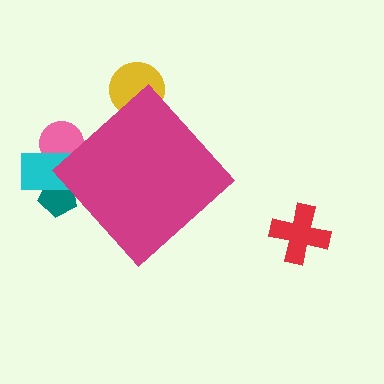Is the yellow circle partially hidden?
Yes, the yellow circle is partially hidden behind the magenta diamond.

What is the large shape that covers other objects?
A magenta diamond.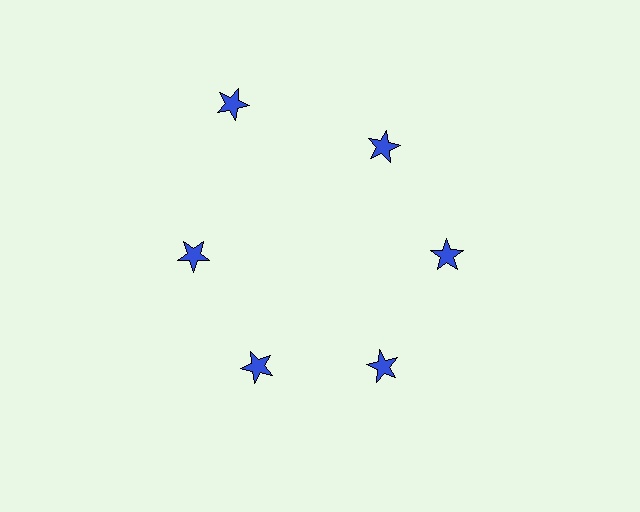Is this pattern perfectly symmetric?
No. The 6 blue stars are arranged in a ring, but one element near the 11 o'clock position is pushed outward from the center, breaking the 6-fold rotational symmetry.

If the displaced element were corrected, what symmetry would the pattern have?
It would have 6-fold rotational symmetry — the pattern would map onto itself every 60 degrees.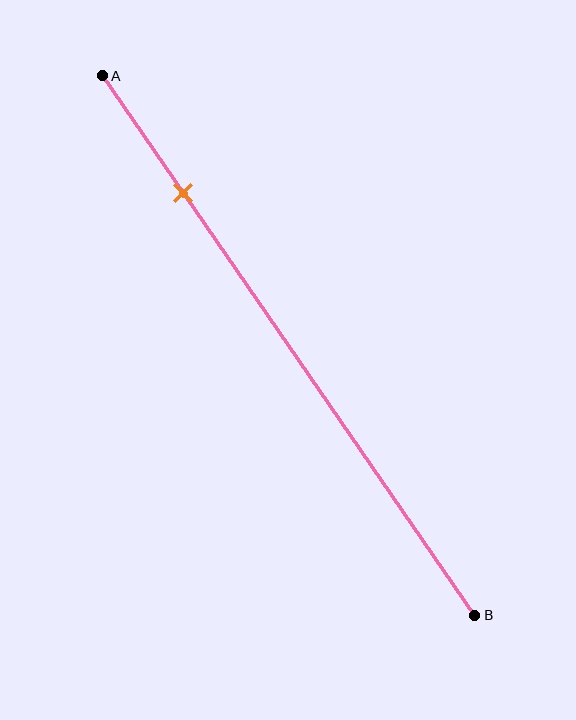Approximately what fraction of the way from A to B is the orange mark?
The orange mark is approximately 20% of the way from A to B.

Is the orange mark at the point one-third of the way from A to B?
No, the mark is at about 20% from A, not at the 33% one-third point.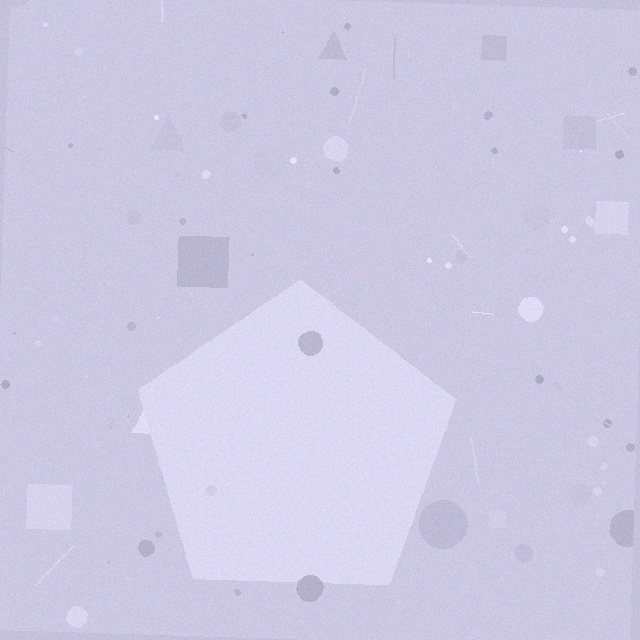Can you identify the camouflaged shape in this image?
The camouflaged shape is a pentagon.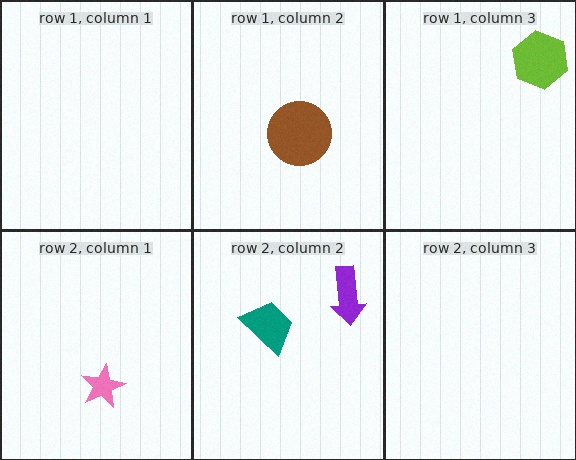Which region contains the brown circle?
The row 1, column 2 region.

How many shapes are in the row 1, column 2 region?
1.